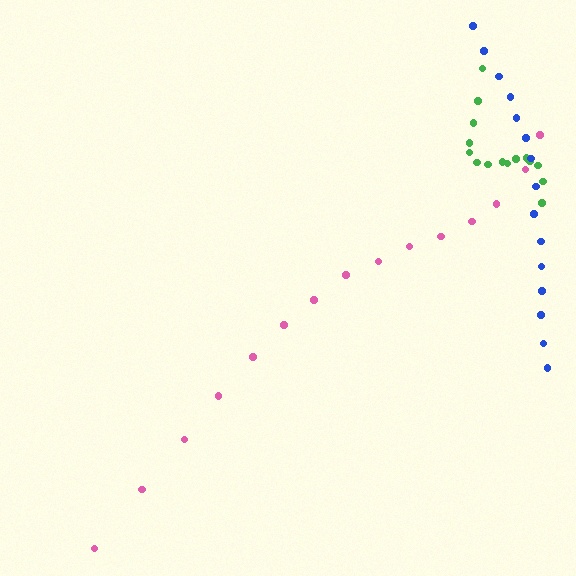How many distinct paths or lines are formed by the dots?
There are 3 distinct paths.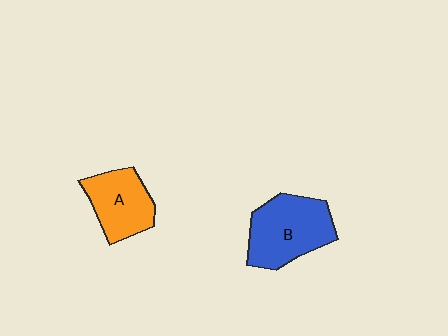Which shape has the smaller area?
Shape A (orange).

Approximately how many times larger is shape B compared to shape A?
Approximately 1.3 times.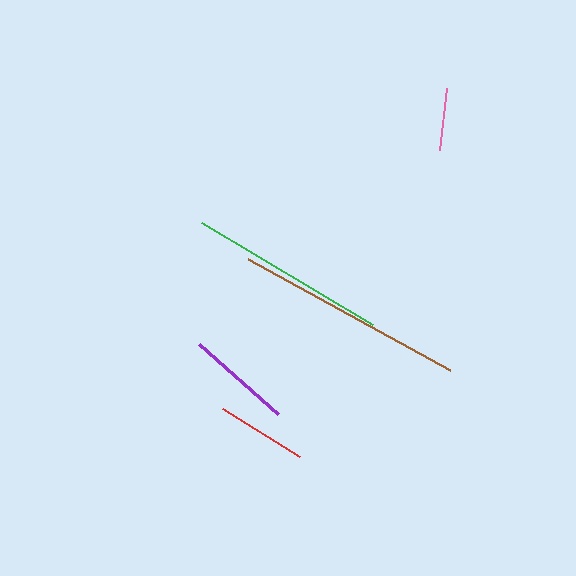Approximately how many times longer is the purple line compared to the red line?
The purple line is approximately 1.2 times the length of the red line.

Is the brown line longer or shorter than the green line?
The brown line is longer than the green line.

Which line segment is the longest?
The brown line is the longest at approximately 231 pixels.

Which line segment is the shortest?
The pink line is the shortest at approximately 62 pixels.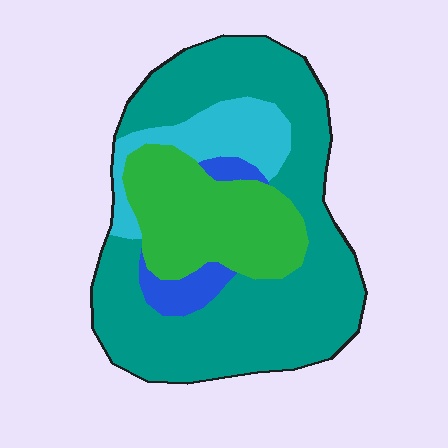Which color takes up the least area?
Blue, at roughly 5%.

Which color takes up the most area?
Teal, at roughly 60%.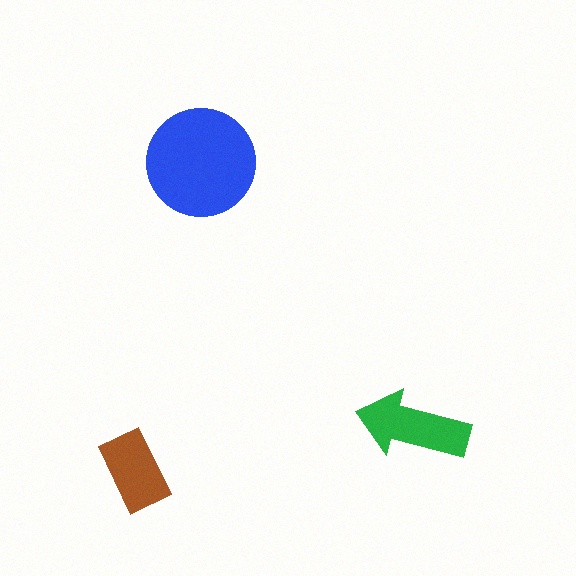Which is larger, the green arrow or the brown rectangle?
The green arrow.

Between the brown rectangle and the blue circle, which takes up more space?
The blue circle.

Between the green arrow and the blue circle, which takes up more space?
The blue circle.